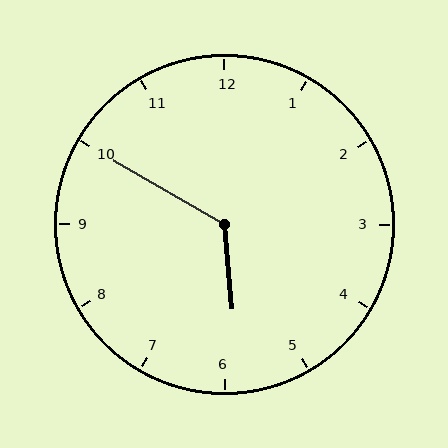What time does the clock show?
5:50.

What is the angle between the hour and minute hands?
Approximately 125 degrees.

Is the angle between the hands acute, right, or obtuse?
It is obtuse.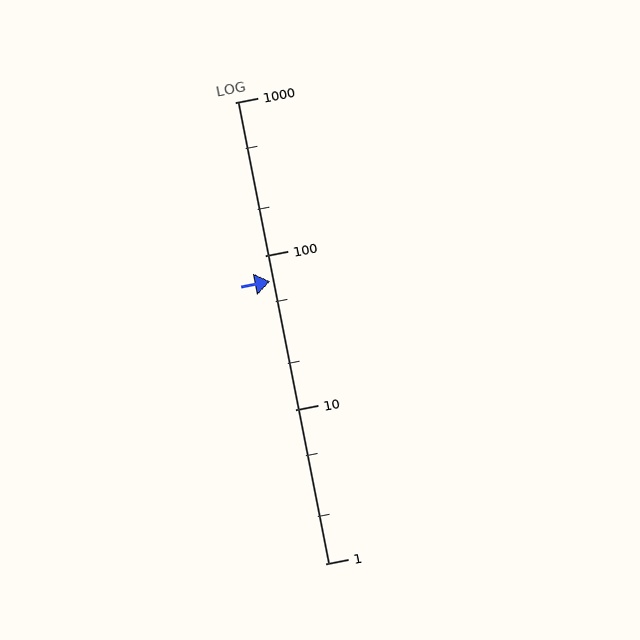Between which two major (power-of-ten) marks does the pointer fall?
The pointer is between 10 and 100.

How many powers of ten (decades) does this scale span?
The scale spans 3 decades, from 1 to 1000.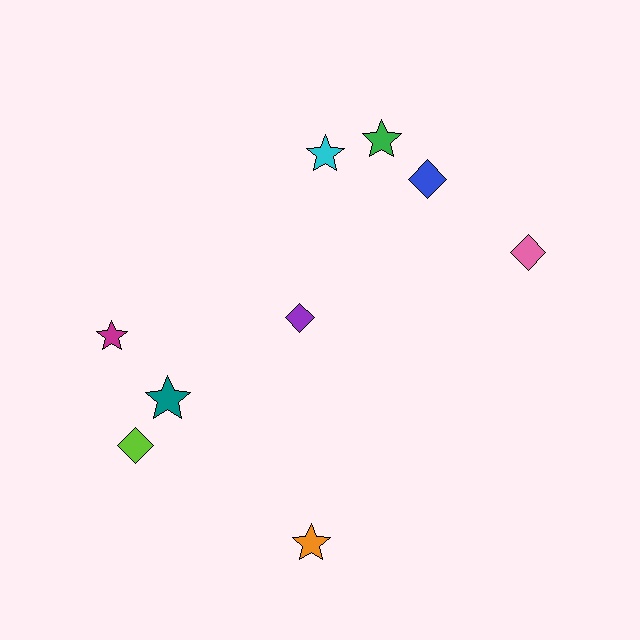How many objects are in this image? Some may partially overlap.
There are 9 objects.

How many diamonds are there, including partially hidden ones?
There are 4 diamonds.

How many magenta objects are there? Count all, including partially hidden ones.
There is 1 magenta object.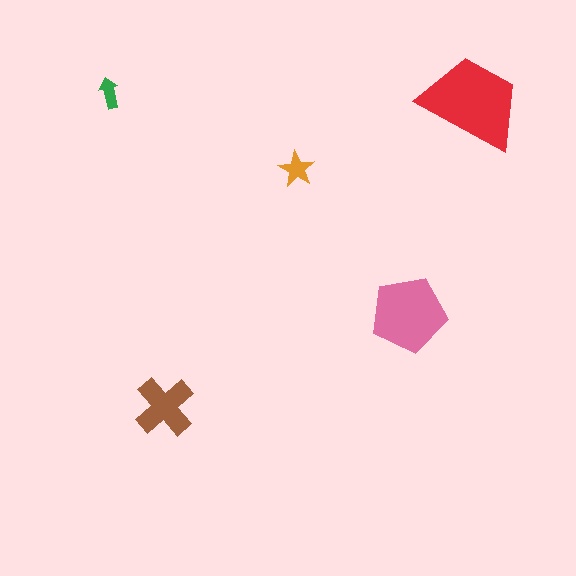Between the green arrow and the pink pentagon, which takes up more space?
The pink pentagon.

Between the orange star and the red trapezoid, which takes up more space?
The red trapezoid.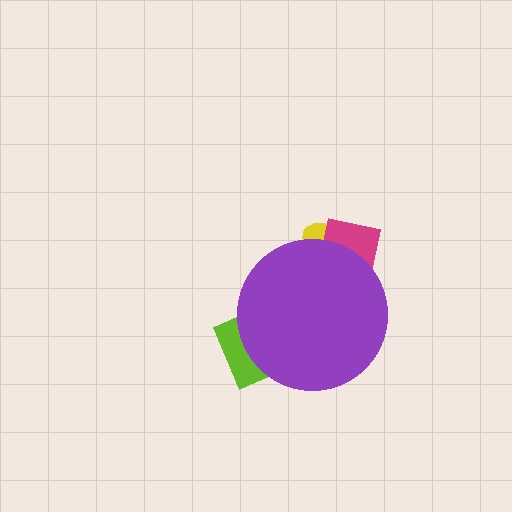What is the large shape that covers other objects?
A purple circle.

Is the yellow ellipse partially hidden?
Yes, the yellow ellipse is partially hidden behind the purple circle.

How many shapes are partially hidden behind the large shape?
3 shapes are partially hidden.